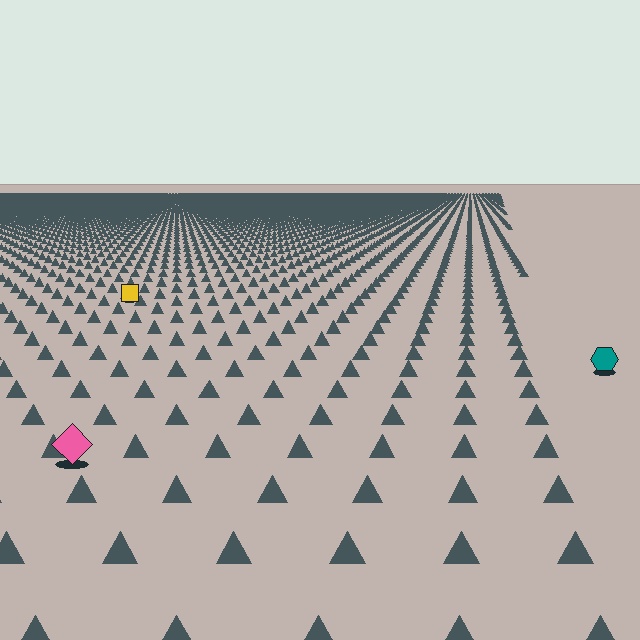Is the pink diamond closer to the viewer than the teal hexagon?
Yes. The pink diamond is closer — you can tell from the texture gradient: the ground texture is coarser near it.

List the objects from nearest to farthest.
From nearest to farthest: the pink diamond, the teal hexagon, the yellow square.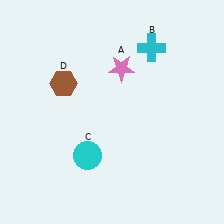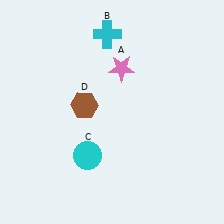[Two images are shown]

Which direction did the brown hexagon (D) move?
The brown hexagon (D) moved down.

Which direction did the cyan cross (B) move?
The cyan cross (B) moved left.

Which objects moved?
The objects that moved are: the cyan cross (B), the brown hexagon (D).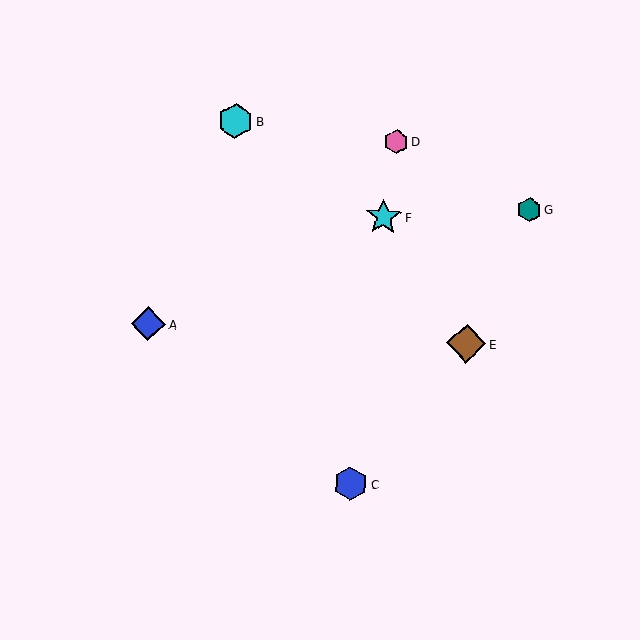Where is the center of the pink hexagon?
The center of the pink hexagon is at (396, 142).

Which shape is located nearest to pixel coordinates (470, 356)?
The brown diamond (labeled E) at (466, 343) is nearest to that location.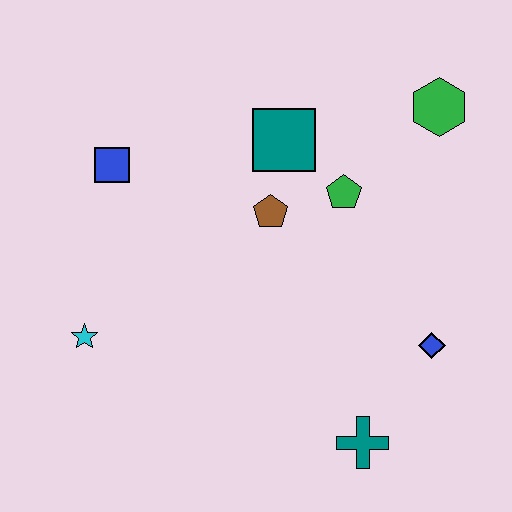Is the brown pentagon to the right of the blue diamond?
No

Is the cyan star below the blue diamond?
No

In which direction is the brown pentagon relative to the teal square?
The brown pentagon is below the teal square.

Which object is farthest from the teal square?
The teal cross is farthest from the teal square.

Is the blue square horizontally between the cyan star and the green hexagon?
Yes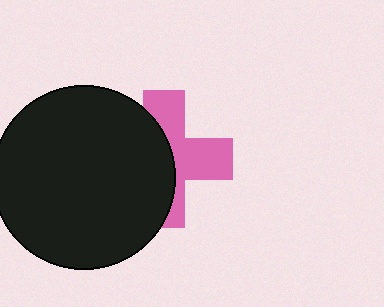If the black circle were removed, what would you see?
You would see the complete pink cross.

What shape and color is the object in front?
The object in front is a black circle.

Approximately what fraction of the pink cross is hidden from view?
Roughly 51% of the pink cross is hidden behind the black circle.